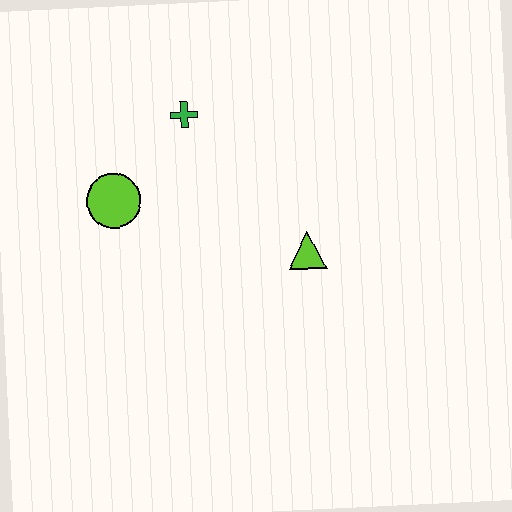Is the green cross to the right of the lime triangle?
No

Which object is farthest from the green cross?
The lime triangle is farthest from the green cross.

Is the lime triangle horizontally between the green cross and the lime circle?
No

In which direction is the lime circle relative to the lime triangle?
The lime circle is to the left of the lime triangle.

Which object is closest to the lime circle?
The green cross is closest to the lime circle.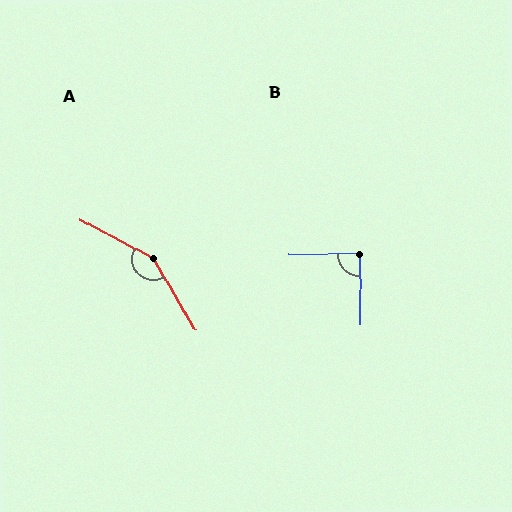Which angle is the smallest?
B, at approximately 90 degrees.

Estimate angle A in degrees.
Approximately 149 degrees.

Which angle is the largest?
A, at approximately 149 degrees.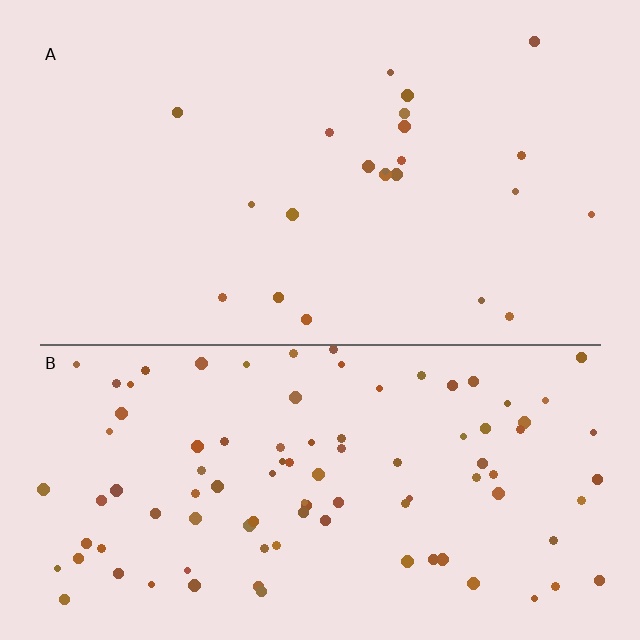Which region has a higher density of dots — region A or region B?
B (the bottom).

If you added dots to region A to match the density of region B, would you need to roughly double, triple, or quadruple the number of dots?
Approximately quadruple.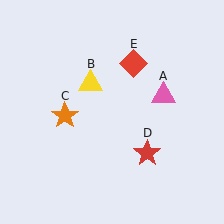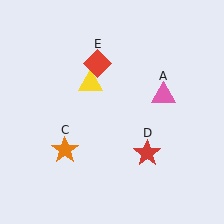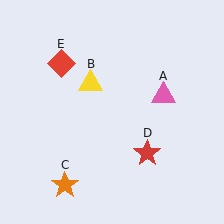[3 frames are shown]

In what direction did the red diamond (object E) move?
The red diamond (object E) moved left.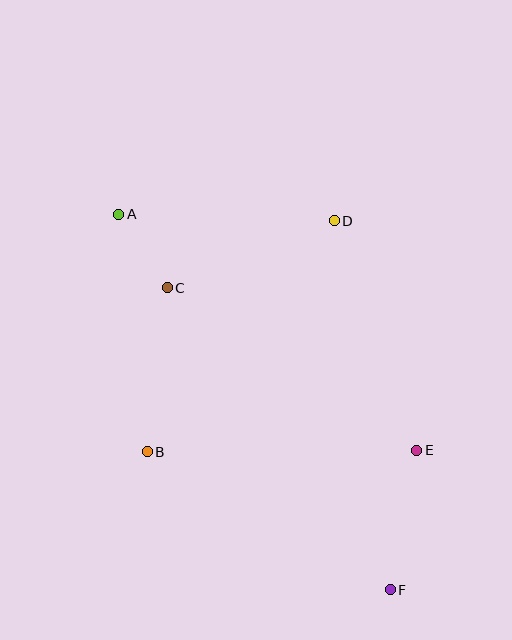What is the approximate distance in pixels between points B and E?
The distance between B and E is approximately 269 pixels.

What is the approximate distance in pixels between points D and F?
The distance between D and F is approximately 374 pixels.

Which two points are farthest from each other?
Points A and F are farthest from each other.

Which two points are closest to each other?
Points A and C are closest to each other.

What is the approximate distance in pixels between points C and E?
The distance between C and E is approximately 298 pixels.